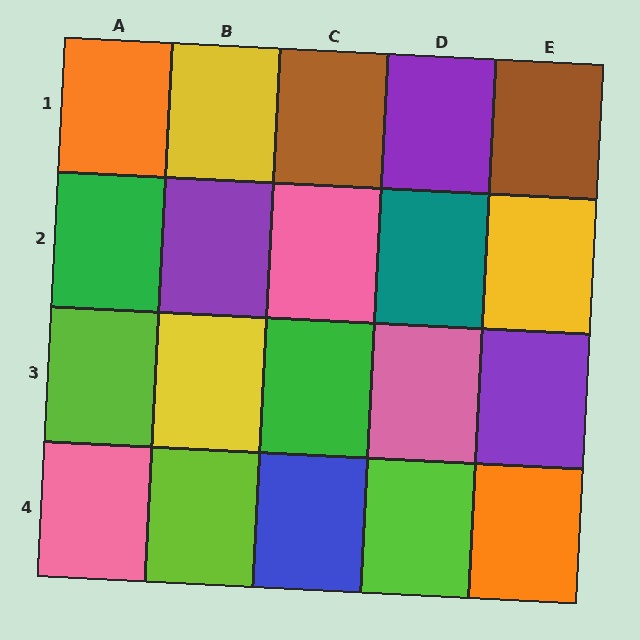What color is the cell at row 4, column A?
Pink.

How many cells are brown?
2 cells are brown.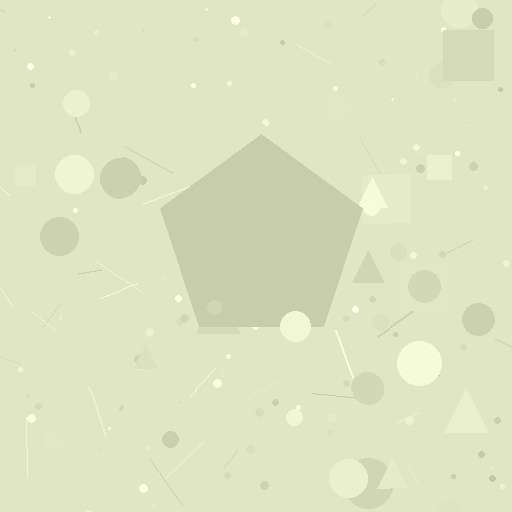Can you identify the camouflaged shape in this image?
The camouflaged shape is a pentagon.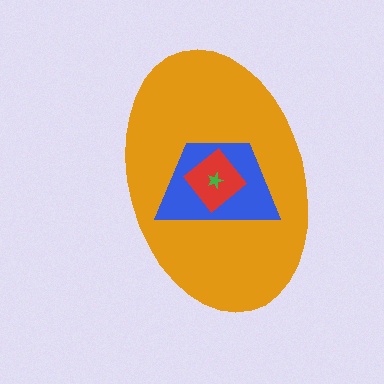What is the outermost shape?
The orange ellipse.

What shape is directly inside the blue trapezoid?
The red diamond.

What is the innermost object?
The green star.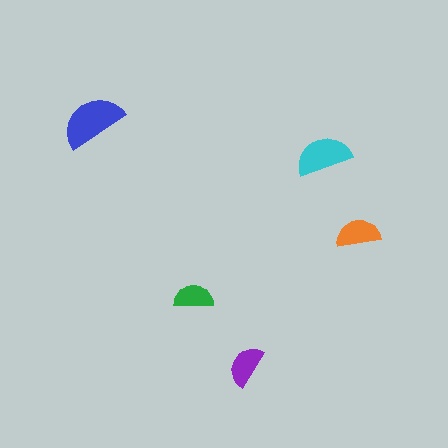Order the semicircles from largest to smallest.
the blue one, the cyan one, the orange one, the purple one, the green one.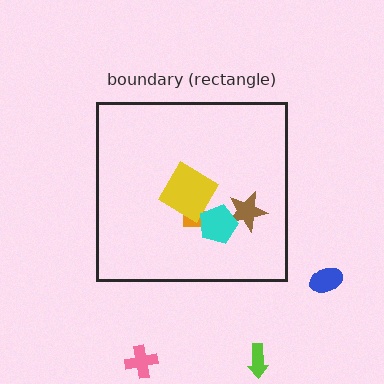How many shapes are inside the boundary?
4 inside, 3 outside.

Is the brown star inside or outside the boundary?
Inside.